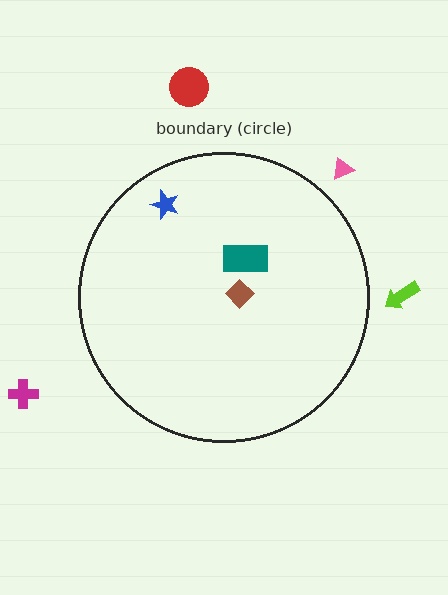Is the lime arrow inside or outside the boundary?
Outside.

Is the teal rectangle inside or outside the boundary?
Inside.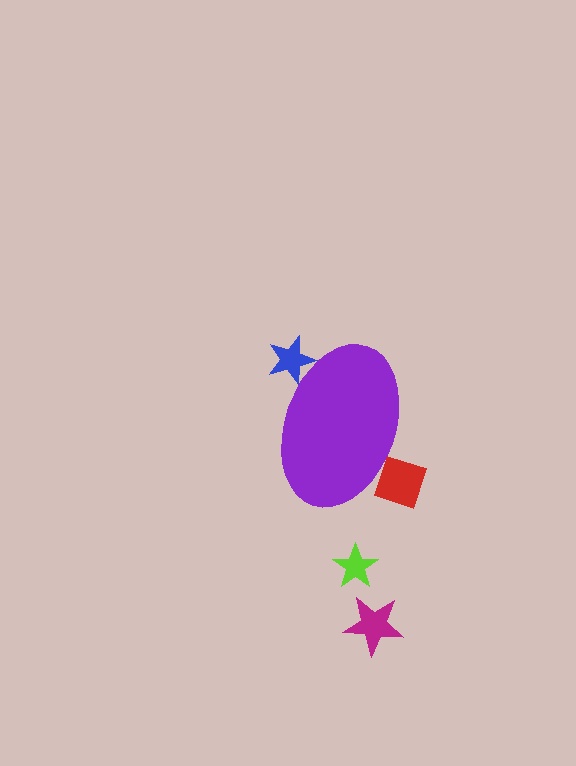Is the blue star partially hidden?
Yes, the blue star is partially hidden behind the purple ellipse.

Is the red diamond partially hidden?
Yes, the red diamond is partially hidden behind the purple ellipse.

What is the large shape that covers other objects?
A purple ellipse.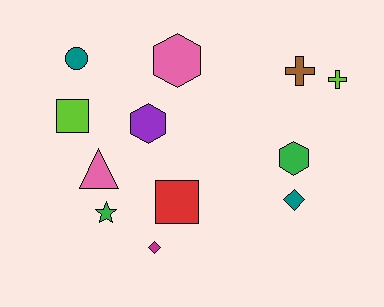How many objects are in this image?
There are 12 objects.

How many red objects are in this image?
There is 1 red object.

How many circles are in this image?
There is 1 circle.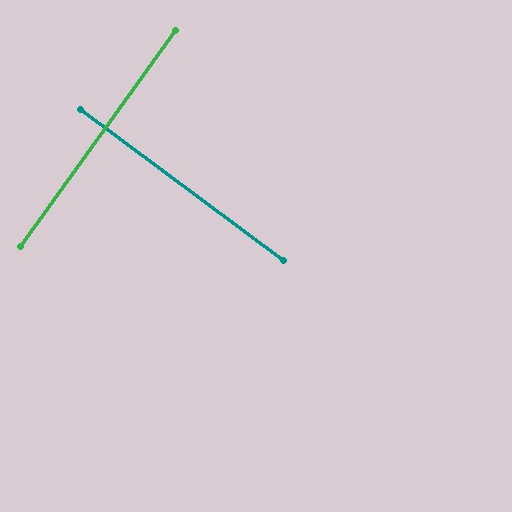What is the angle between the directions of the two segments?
Approximately 89 degrees.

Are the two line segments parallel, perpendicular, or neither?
Perpendicular — they meet at approximately 89°.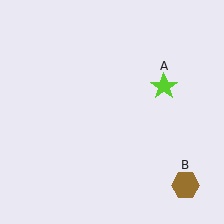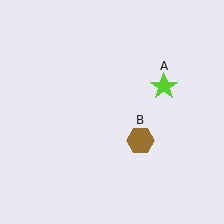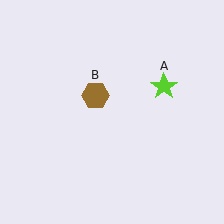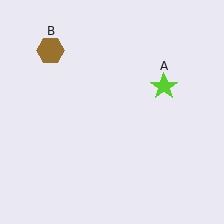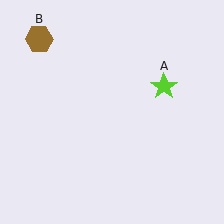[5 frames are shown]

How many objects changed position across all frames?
1 object changed position: brown hexagon (object B).